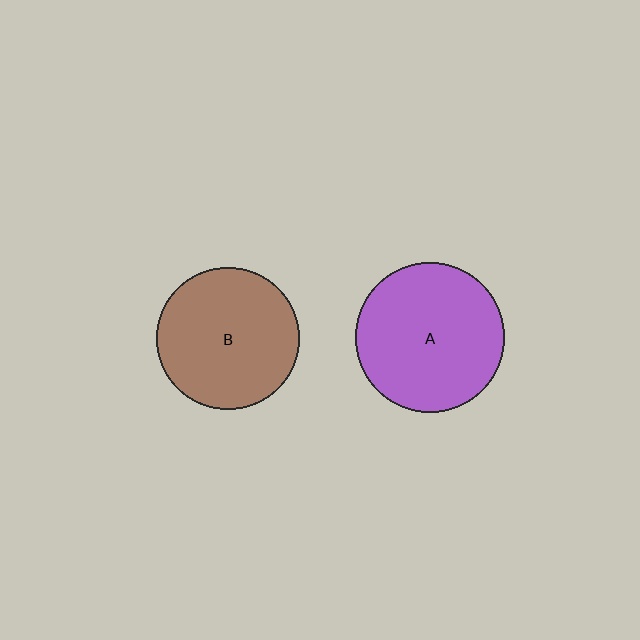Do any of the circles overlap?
No, none of the circles overlap.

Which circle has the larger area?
Circle A (purple).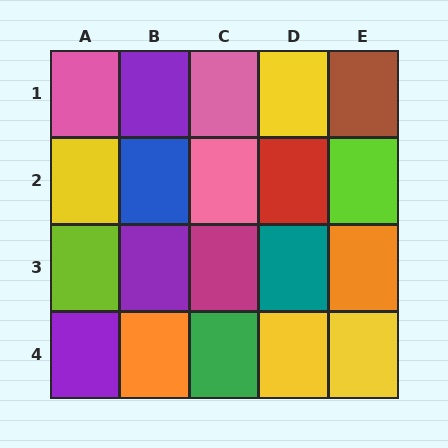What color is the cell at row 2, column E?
Lime.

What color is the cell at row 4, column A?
Purple.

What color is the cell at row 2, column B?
Blue.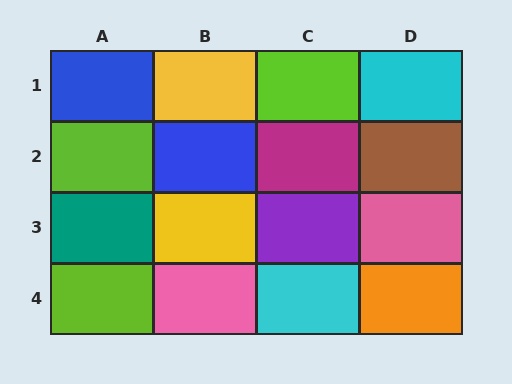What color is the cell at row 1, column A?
Blue.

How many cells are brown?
1 cell is brown.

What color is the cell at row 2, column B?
Blue.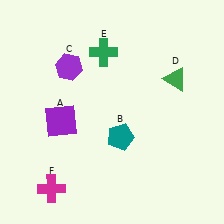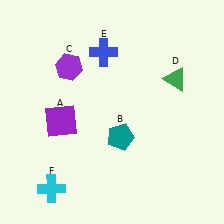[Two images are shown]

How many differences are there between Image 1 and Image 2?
There are 2 differences between the two images.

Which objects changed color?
E changed from green to blue. F changed from magenta to cyan.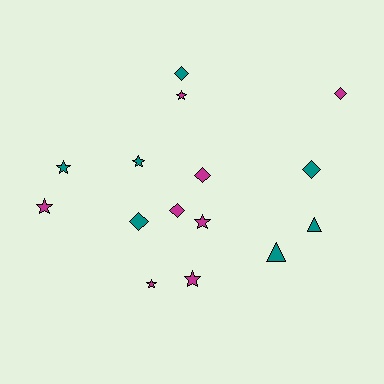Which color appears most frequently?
Magenta, with 8 objects.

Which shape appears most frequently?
Star, with 7 objects.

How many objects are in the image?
There are 15 objects.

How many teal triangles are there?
There are 2 teal triangles.